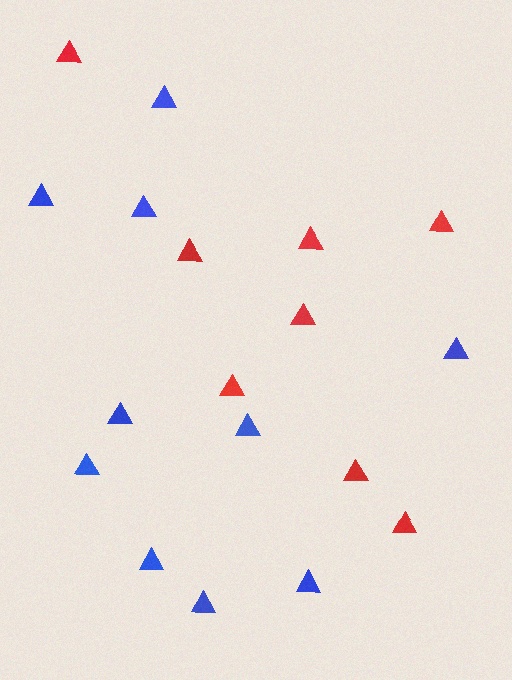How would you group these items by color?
There are 2 groups: one group of red triangles (8) and one group of blue triangles (10).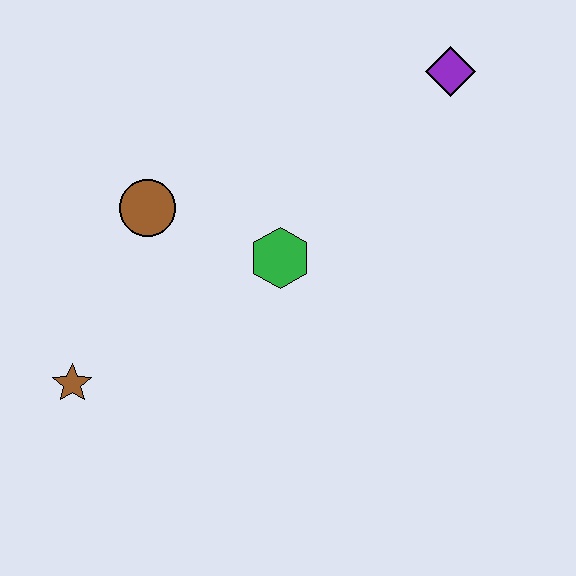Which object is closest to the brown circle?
The green hexagon is closest to the brown circle.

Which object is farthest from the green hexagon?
The purple diamond is farthest from the green hexagon.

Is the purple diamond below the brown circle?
No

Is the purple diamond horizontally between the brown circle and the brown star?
No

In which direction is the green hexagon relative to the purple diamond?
The green hexagon is below the purple diamond.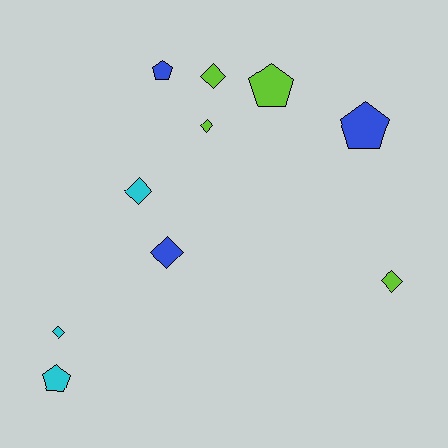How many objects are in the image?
There are 10 objects.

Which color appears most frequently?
Lime, with 4 objects.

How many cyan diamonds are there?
There are 2 cyan diamonds.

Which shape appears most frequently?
Diamond, with 6 objects.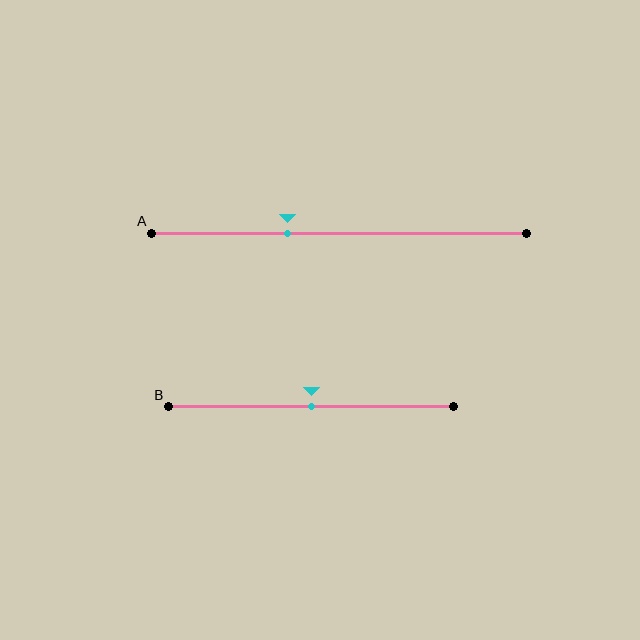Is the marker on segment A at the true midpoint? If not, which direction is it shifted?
No, the marker on segment A is shifted to the left by about 14% of the segment length.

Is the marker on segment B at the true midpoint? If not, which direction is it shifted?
Yes, the marker on segment B is at the true midpoint.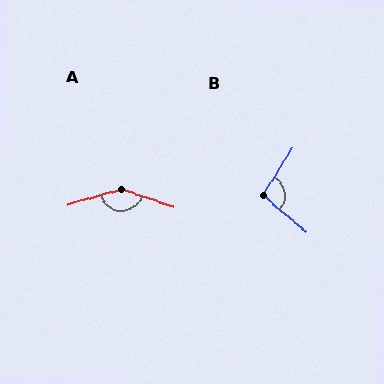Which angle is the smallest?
B, at approximately 99 degrees.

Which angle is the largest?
A, at approximately 146 degrees.